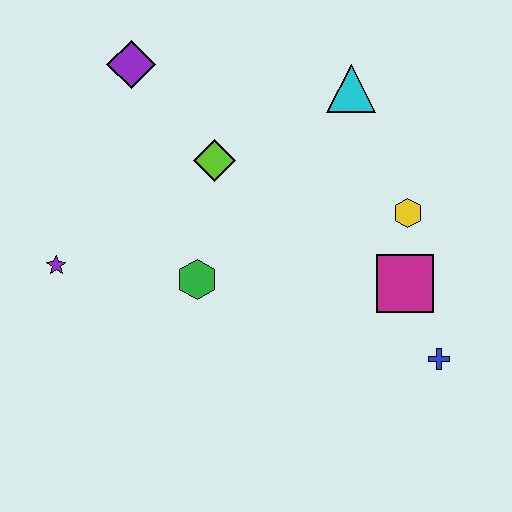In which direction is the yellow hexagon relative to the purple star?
The yellow hexagon is to the right of the purple star.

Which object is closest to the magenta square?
The yellow hexagon is closest to the magenta square.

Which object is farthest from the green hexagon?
The blue cross is farthest from the green hexagon.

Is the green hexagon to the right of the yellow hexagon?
No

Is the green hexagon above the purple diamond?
No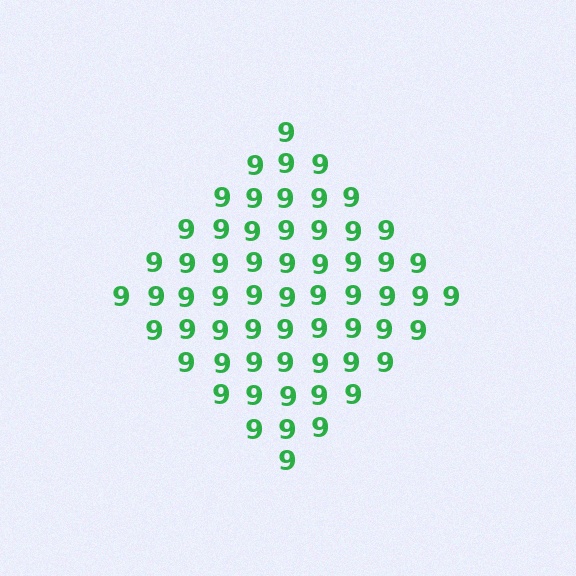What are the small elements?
The small elements are digit 9's.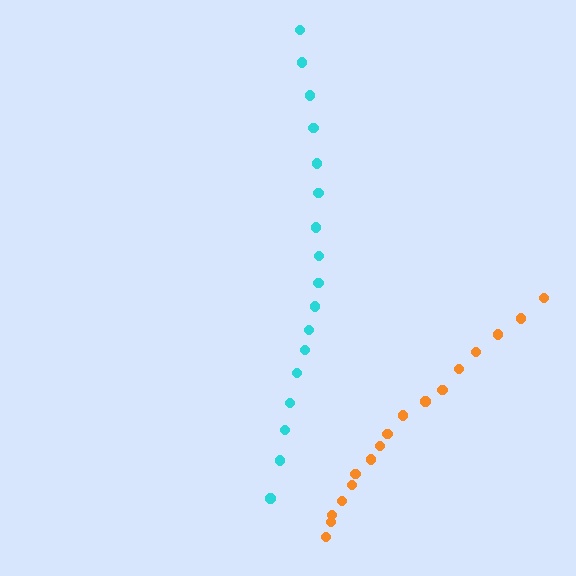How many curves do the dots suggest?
There are 2 distinct paths.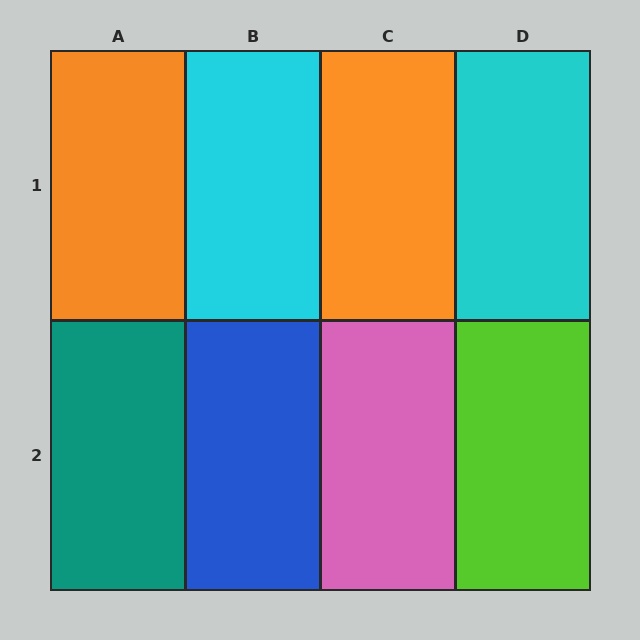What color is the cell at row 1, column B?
Cyan.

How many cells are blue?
1 cell is blue.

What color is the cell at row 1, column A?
Orange.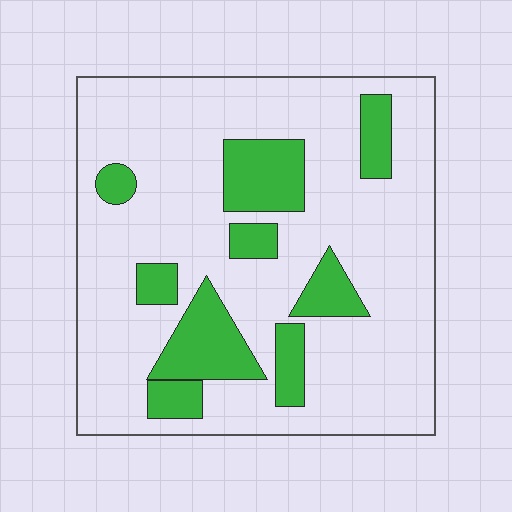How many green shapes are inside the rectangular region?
9.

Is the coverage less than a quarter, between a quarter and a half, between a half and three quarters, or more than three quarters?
Less than a quarter.